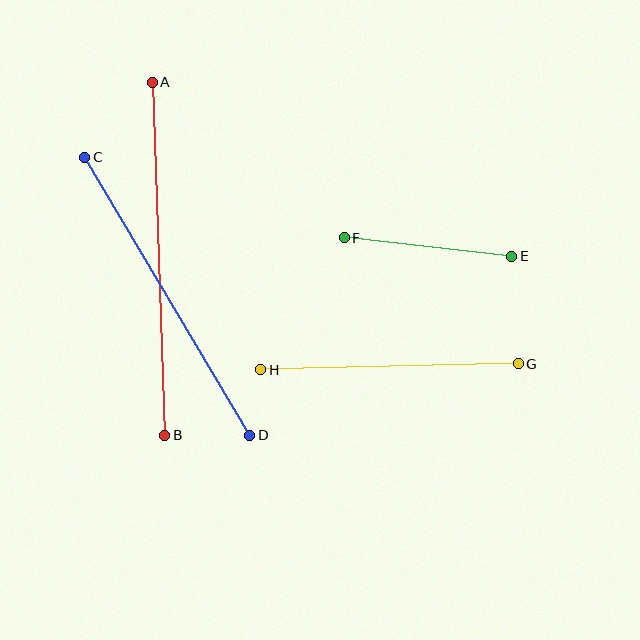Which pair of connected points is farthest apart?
Points A and B are farthest apart.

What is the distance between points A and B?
The distance is approximately 353 pixels.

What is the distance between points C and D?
The distance is approximately 324 pixels.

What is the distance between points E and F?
The distance is approximately 169 pixels.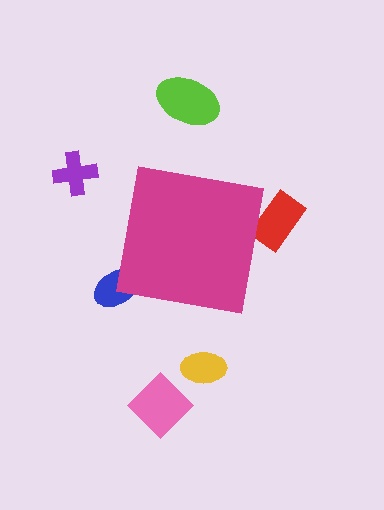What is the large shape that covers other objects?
A magenta square.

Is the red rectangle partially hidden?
Yes, the red rectangle is partially hidden behind the magenta square.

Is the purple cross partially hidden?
No, the purple cross is fully visible.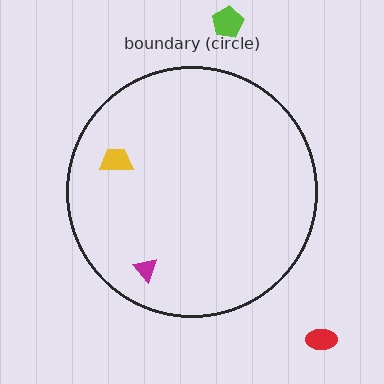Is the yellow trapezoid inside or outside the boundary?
Inside.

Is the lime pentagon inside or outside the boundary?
Outside.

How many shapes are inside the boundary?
2 inside, 2 outside.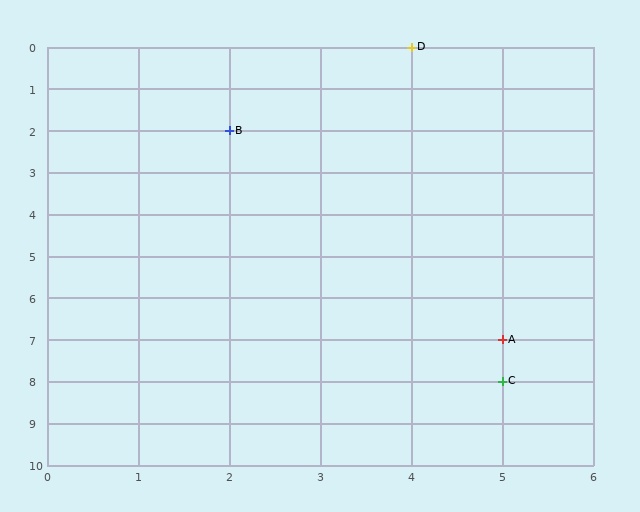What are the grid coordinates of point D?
Point D is at grid coordinates (4, 0).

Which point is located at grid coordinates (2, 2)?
Point B is at (2, 2).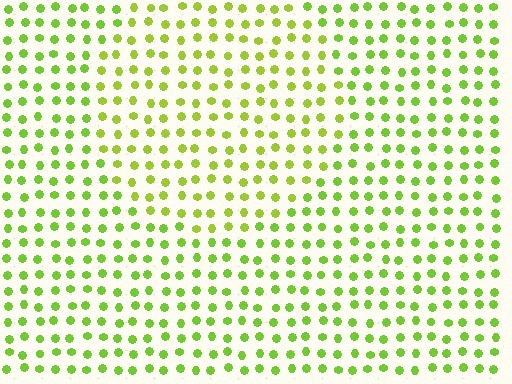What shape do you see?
I see a circle.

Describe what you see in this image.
The image is filled with small lime elements in a uniform arrangement. A circle-shaped region is visible where the elements are tinted to a slightly different hue, forming a subtle color boundary.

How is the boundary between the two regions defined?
The boundary is defined purely by a slight shift in hue (about 16 degrees). Spacing, size, and orientation are identical on both sides.